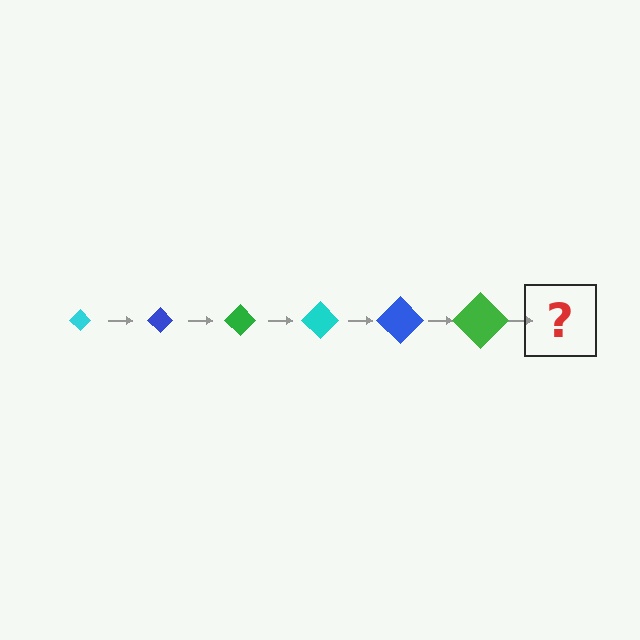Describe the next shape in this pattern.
It should be a cyan diamond, larger than the previous one.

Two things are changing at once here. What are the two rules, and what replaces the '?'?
The two rules are that the diamond grows larger each step and the color cycles through cyan, blue, and green. The '?' should be a cyan diamond, larger than the previous one.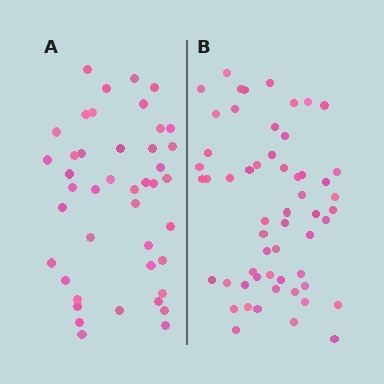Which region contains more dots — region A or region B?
Region B (the right region) has more dots.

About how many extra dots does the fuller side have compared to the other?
Region B has approximately 15 more dots than region A.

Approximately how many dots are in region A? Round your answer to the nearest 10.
About 40 dots. (The exact count is 43, which rounds to 40.)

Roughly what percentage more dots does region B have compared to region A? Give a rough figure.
About 30% more.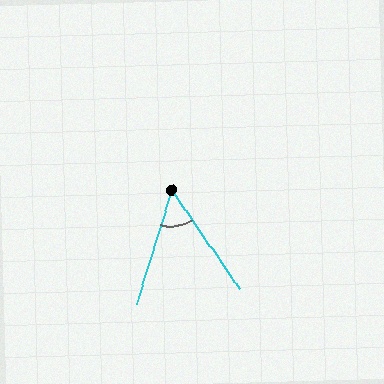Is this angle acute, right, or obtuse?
It is acute.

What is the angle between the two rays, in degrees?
Approximately 52 degrees.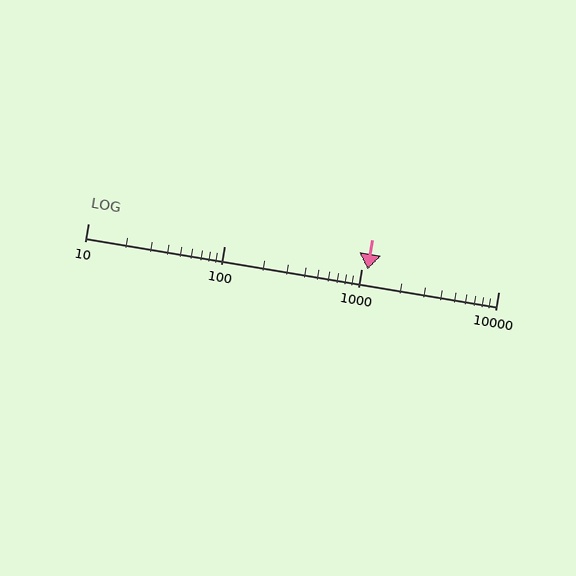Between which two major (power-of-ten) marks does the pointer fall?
The pointer is between 1000 and 10000.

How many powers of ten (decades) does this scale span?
The scale spans 3 decades, from 10 to 10000.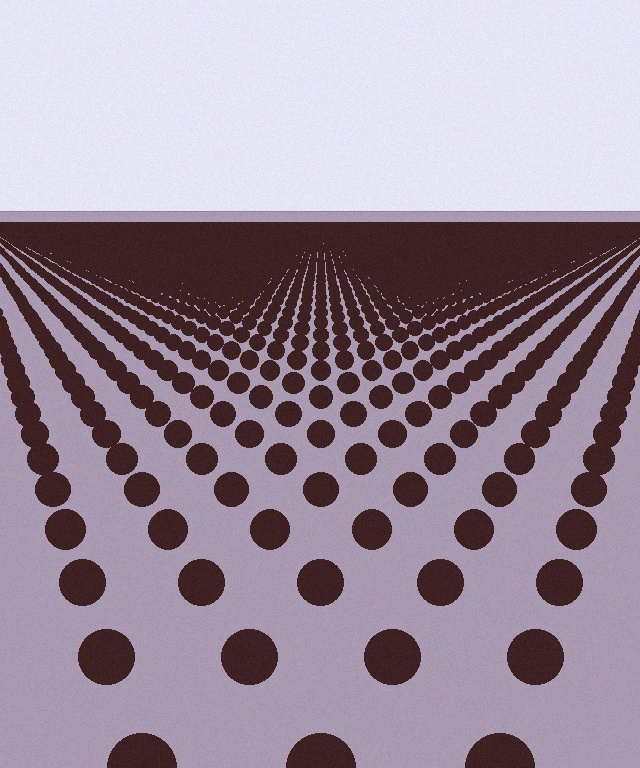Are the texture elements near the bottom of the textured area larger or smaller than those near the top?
Larger. Near the bottom, elements are closer to the viewer and appear at a bigger on-screen size.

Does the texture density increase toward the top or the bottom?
Density increases toward the top.